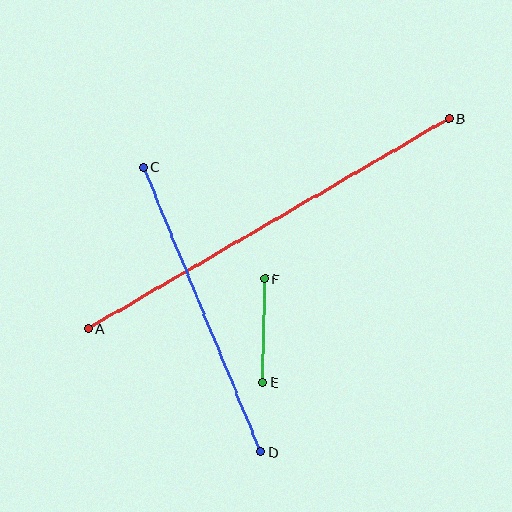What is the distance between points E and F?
The distance is approximately 104 pixels.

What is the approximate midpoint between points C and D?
The midpoint is at approximately (202, 310) pixels.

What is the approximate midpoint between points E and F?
The midpoint is at approximately (264, 331) pixels.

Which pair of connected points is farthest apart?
Points A and B are farthest apart.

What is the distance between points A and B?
The distance is approximately 417 pixels.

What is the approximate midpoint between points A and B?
The midpoint is at approximately (268, 224) pixels.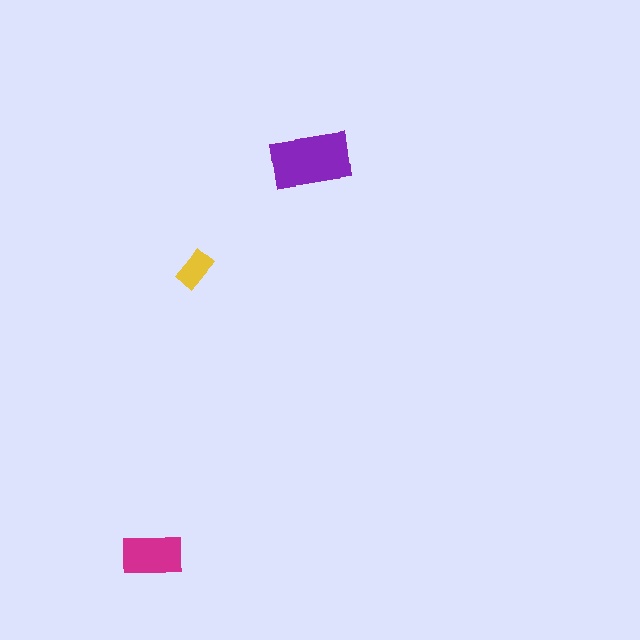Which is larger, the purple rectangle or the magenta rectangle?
The purple one.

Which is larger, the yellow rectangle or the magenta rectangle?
The magenta one.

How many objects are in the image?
There are 3 objects in the image.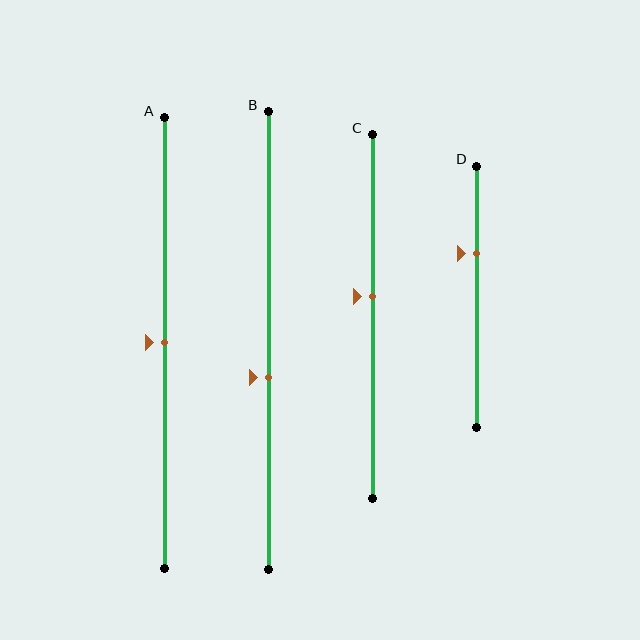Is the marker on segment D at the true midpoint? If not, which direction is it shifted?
No, the marker on segment D is shifted upward by about 17% of the segment length.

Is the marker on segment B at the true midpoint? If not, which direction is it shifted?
No, the marker on segment B is shifted downward by about 8% of the segment length.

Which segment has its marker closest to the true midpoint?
Segment A has its marker closest to the true midpoint.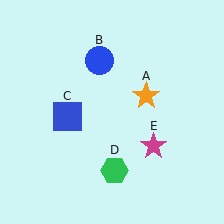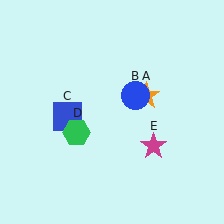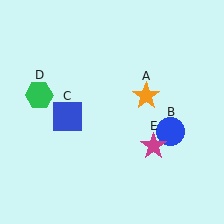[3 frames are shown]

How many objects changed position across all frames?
2 objects changed position: blue circle (object B), green hexagon (object D).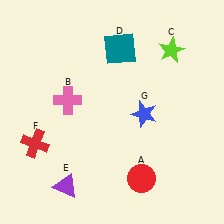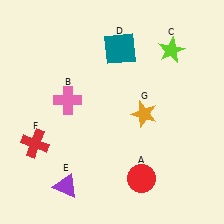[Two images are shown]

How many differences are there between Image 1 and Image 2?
There is 1 difference between the two images.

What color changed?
The star (G) changed from blue in Image 1 to orange in Image 2.